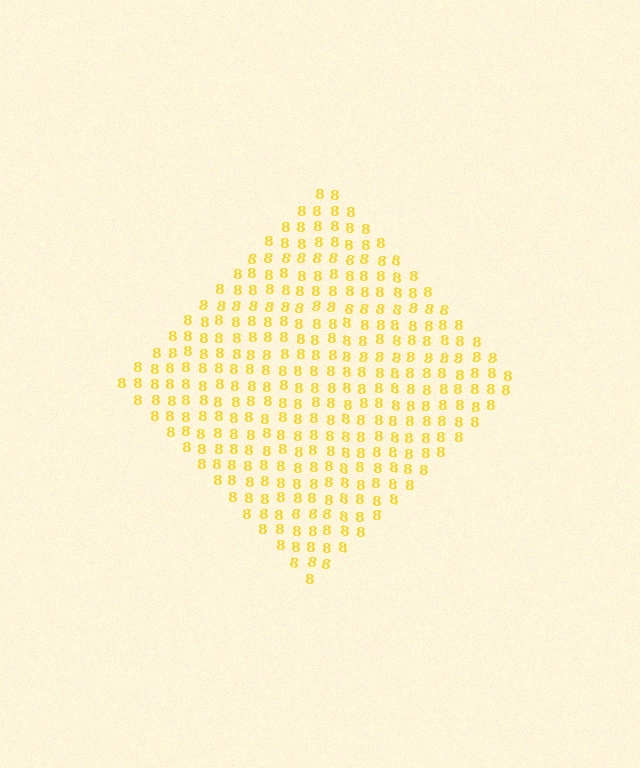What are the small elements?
The small elements are digit 8's.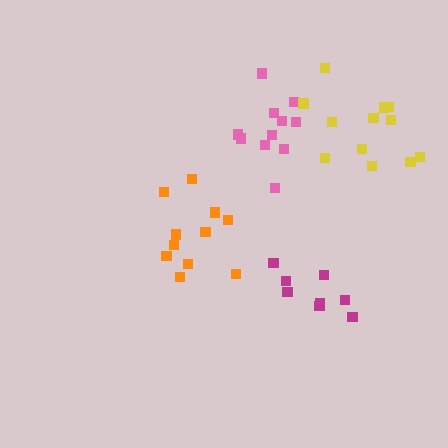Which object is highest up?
The pink cluster is topmost.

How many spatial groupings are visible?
There are 4 spatial groupings.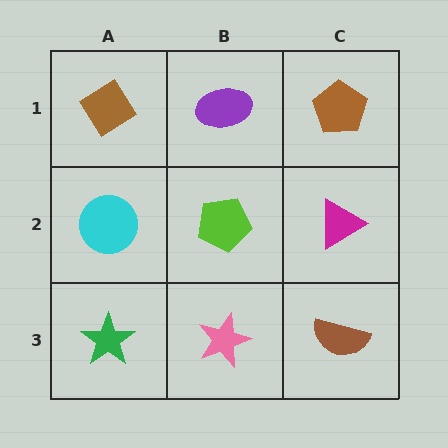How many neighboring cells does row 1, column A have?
2.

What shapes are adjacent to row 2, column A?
A brown diamond (row 1, column A), a green star (row 3, column A), a lime pentagon (row 2, column B).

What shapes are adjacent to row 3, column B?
A lime pentagon (row 2, column B), a green star (row 3, column A), a brown semicircle (row 3, column C).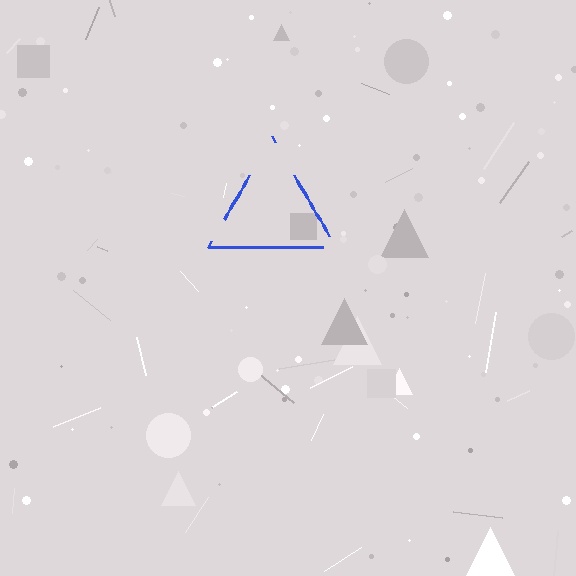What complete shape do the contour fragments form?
The contour fragments form a triangle.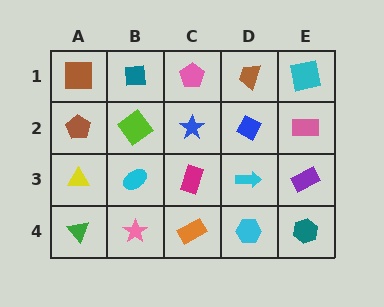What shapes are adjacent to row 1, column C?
A blue star (row 2, column C), a teal square (row 1, column B), a brown trapezoid (row 1, column D).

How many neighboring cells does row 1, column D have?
3.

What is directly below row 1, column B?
A lime diamond.